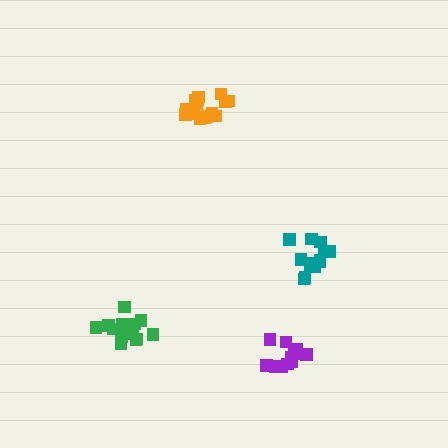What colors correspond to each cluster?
The clusters are colored: purple, green, orange, teal.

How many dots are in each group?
Group 1: 11 dots, Group 2: 15 dots, Group 3: 16 dots, Group 4: 13 dots (55 total).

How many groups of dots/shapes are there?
There are 4 groups.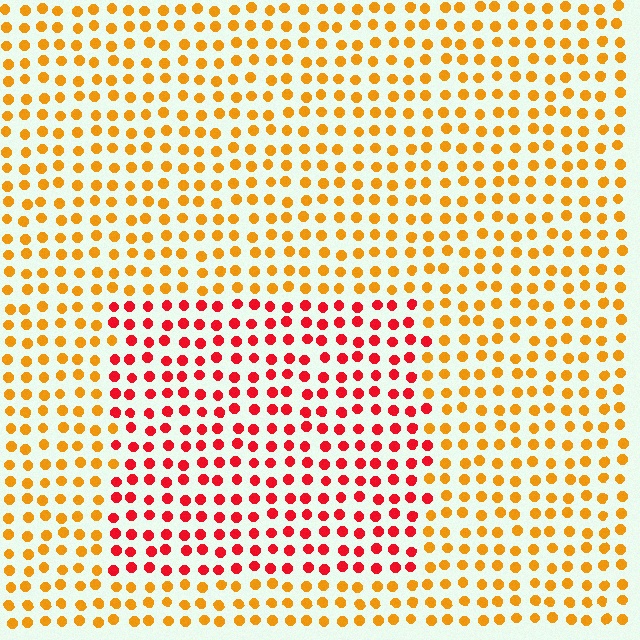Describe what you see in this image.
The image is filled with small orange elements in a uniform arrangement. A rectangle-shaped region is visible where the elements are tinted to a slightly different hue, forming a subtle color boundary.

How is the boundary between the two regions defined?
The boundary is defined purely by a slight shift in hue (about 43 degrees). Spacing, size, and orientation are identical on both sides.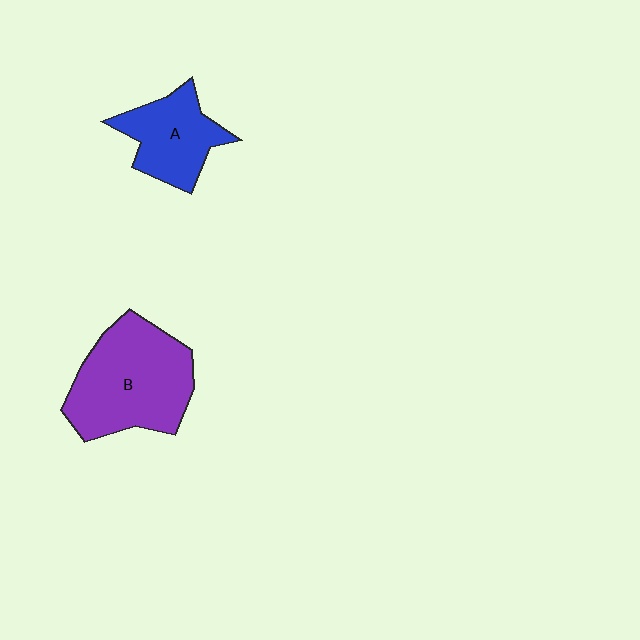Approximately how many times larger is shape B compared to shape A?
Approximately 1.7 times.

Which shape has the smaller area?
Shape A (blue).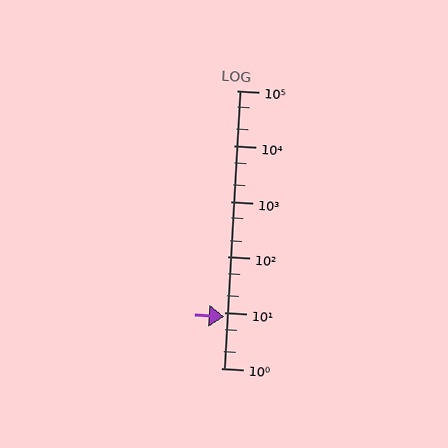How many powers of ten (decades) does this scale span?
The scale spans 5 decades, from 1 to 100000.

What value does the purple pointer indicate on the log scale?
The pointer indicates approximately 8.6.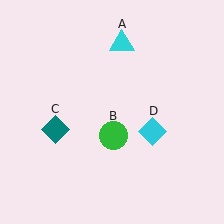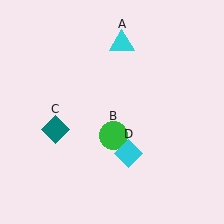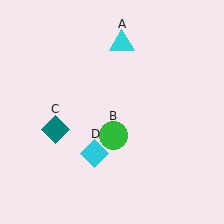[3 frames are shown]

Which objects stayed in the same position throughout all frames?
Cyan triangle (object A) and green circle (object B) and teal diamond (object C) remained stationary.